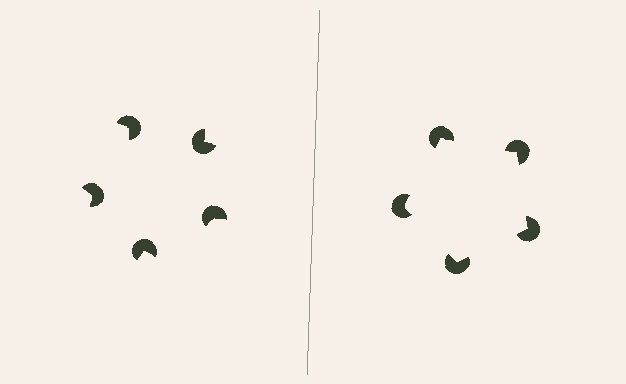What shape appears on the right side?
An illusory pentagon.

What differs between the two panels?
The pac-man discs are positioned identically on both sides; only the wedge orientations differ. On the right they align to a pentagon; on the left they are misaligned.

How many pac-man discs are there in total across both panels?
10 — 5 on each side.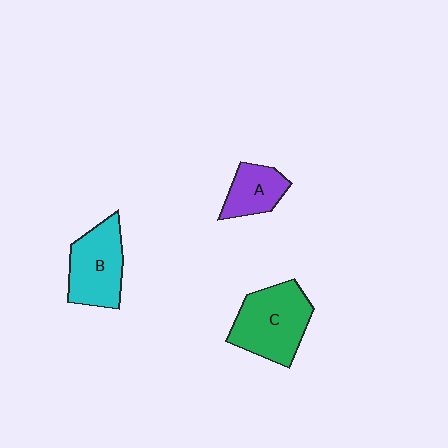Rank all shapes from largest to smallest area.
From largest to smallest: C (green), B (cyan), A (purple).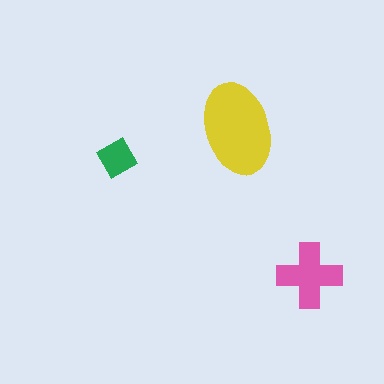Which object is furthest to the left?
The green diamond is leftmost.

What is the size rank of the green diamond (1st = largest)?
3rd.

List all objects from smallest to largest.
The green diamond, the pink cross, the yellow ellipse.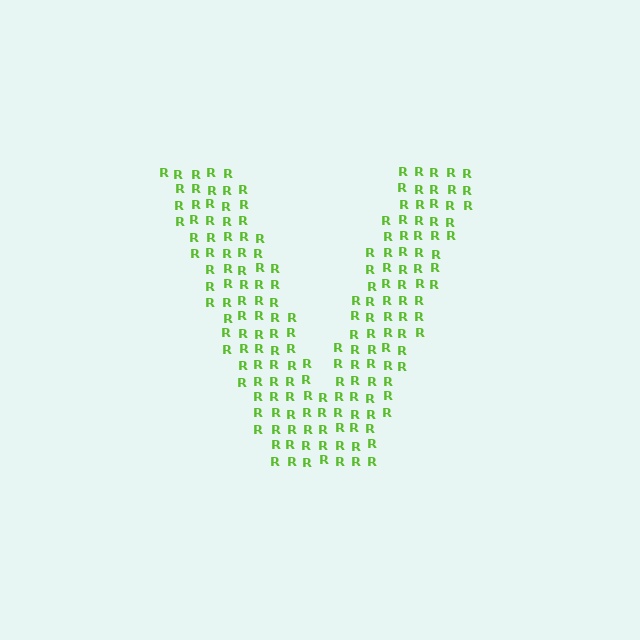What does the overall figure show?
The overall figure shows the letter V.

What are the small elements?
The small elements are letter R's.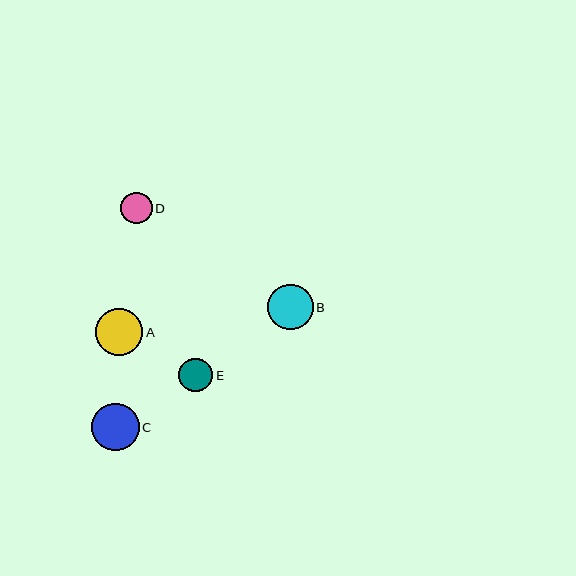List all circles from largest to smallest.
From largest to smallest: C, A, B, E, D.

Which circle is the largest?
Circle C is the largest with a size of approximately 47 pixels.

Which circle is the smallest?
Circle D is the smallest with a size of approximately 31 pixels.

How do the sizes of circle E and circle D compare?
Circle E and circle D are approximately the same size.